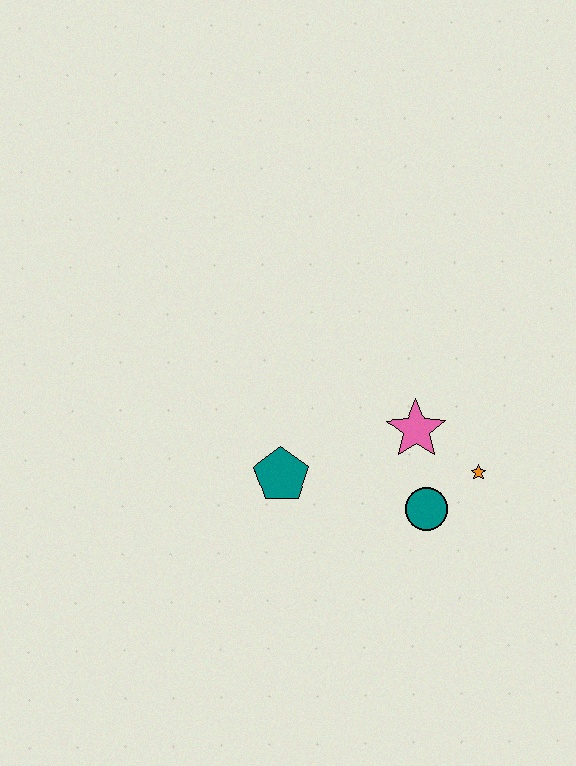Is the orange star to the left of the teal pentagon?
No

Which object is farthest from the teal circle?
The teal pentagon is farthest from the teal circle.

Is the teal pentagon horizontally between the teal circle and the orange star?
No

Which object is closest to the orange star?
The teal circle is closest to the orange star.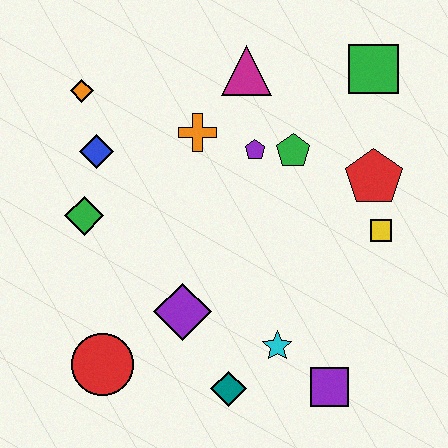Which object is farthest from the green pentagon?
The red circle is farthest from the green pentagon.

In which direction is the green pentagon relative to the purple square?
The green pentagon is above the purple square.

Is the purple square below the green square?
Yes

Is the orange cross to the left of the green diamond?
No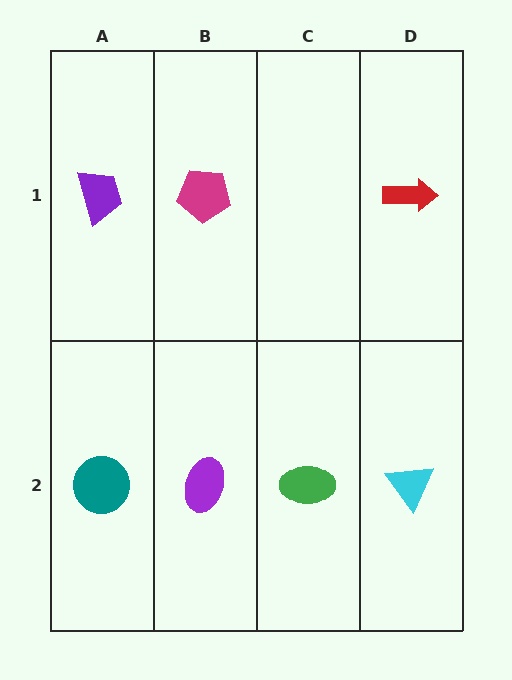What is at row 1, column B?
A magenta pentagon.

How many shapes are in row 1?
3 shapes.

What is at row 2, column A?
A teal circle.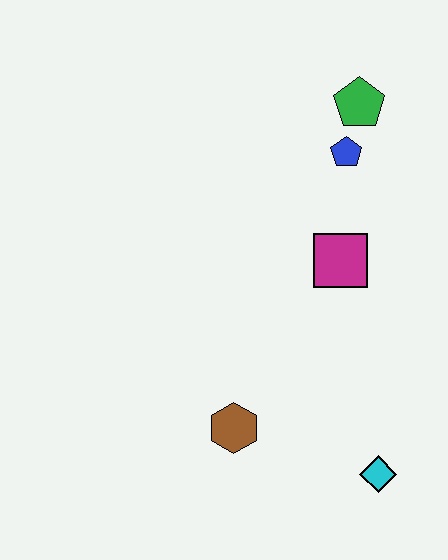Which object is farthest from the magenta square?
The cyan diamond is farthest from the magenta square.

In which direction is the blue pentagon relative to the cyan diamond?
The blue pentagon is above the cyan diamond.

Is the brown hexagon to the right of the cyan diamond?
No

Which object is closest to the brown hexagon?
The cyan diamond is closest to the brown hexagon.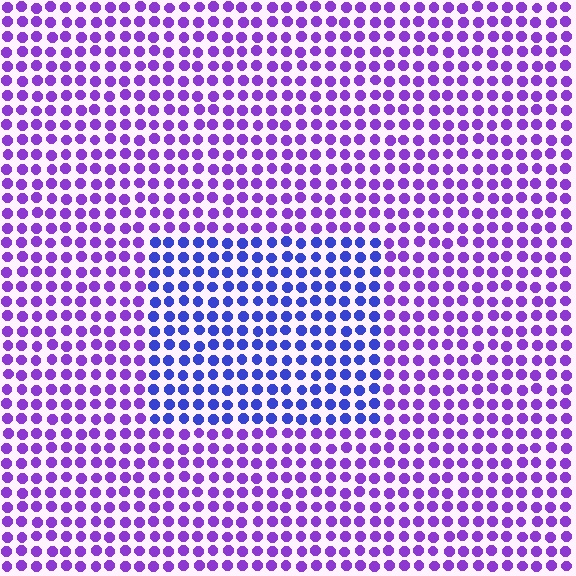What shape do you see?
I see a rectangle.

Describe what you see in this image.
The image is filled with small purple elements in a uniform arrangement. A rectangle-shaped region is visible where the elements are tinted to a slightly different hue, forming a subtle color boundary.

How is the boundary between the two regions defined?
The boundary is defined purely by a slight shift in hue (about 37 degrees). Spacing, size, and orientation are identical on both sides.